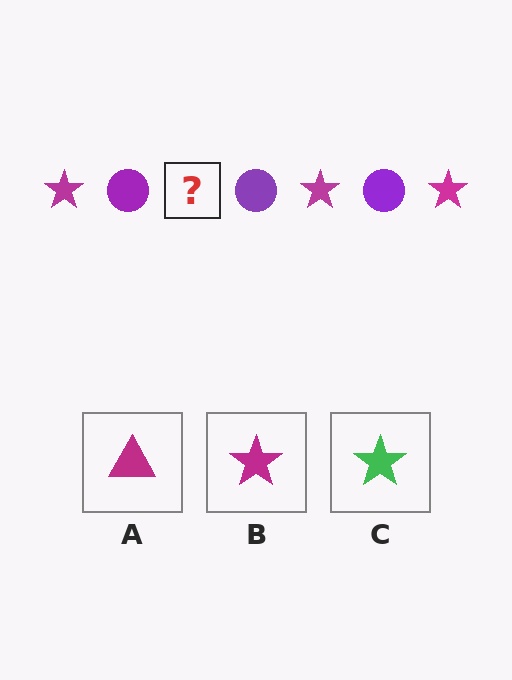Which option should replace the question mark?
Option B.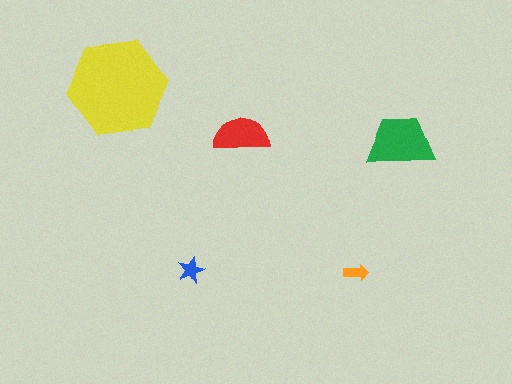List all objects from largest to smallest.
The yellow hexagon, the green trapezoid, the red semicircle, the blue star, the orange arrow.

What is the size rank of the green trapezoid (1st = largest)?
2nd.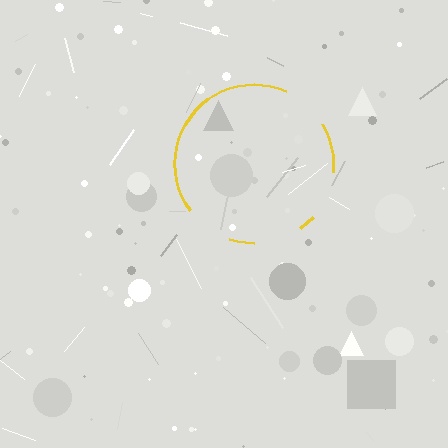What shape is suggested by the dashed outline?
The dashed outline suggests a circle.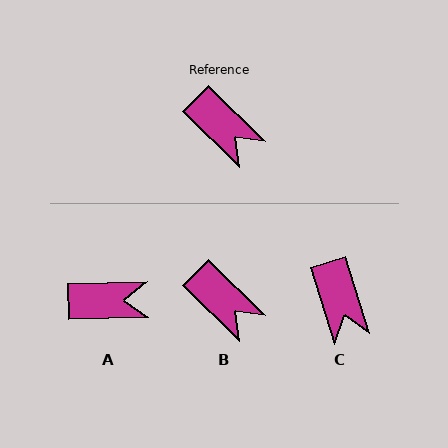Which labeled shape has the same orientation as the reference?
B.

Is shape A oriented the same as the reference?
No, it is off by about 46 degrees.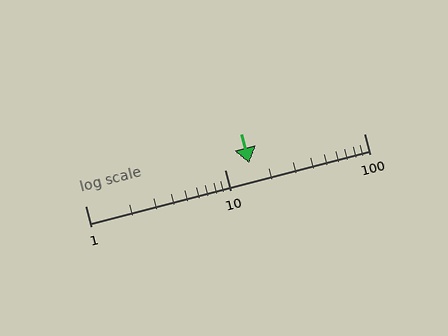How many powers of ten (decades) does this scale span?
The scale spans 2 decades, from 1 to 100.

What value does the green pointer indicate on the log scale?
The pointer indicates approximately 15.